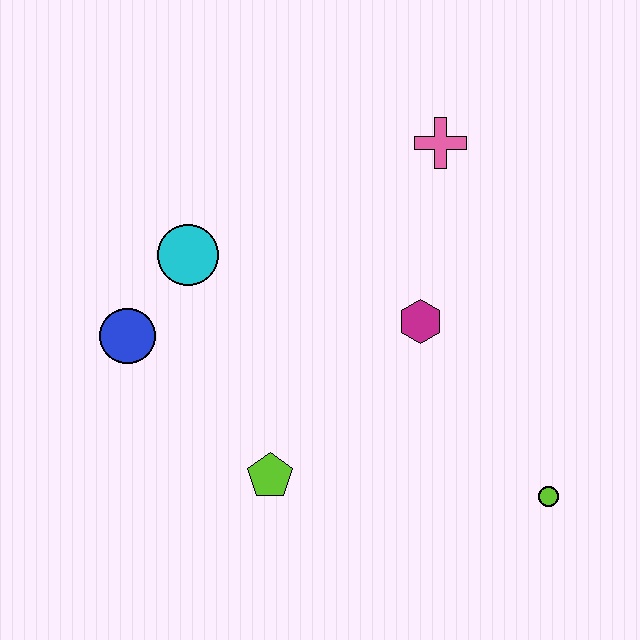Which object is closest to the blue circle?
The cyan circle is closest to the blue circle.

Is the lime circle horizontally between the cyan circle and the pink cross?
No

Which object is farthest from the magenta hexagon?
The blue circle is farthest from the magenta hexagon.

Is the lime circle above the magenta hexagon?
No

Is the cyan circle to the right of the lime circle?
No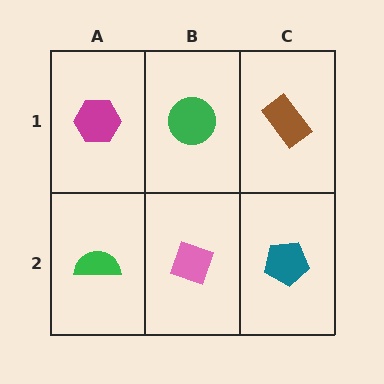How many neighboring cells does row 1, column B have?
3.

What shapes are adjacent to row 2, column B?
A green circle (row 1, column B), a green semicircle (row 2, column A), a teal pentagon (row 2, column C).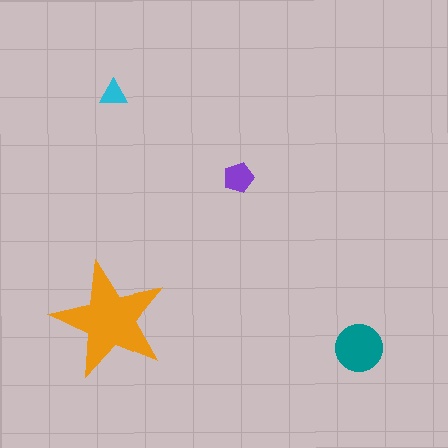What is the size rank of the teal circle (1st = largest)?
2nd.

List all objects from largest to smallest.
The orange star, the teal circle, the purple pentagon, the cyan triangle.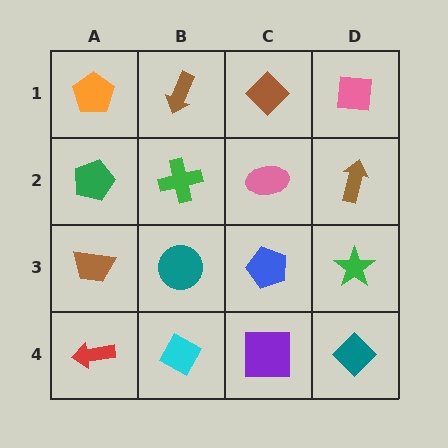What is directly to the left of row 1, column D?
A brown diamond.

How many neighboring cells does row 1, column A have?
2.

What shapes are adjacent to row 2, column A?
An orange pentagon (row 1, column A), a brown trapezoid (row 3, column A), a green cross (row 2, column B).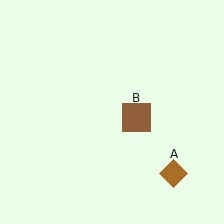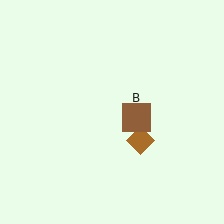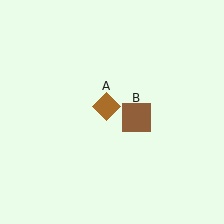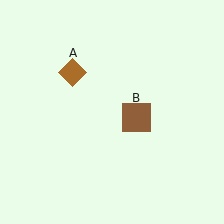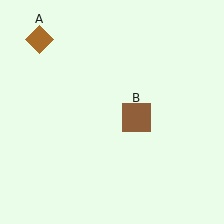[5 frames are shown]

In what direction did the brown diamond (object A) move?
The brown diamond (object A) moved up and to the left.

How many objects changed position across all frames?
1 object changed position: brown diamond (object A).